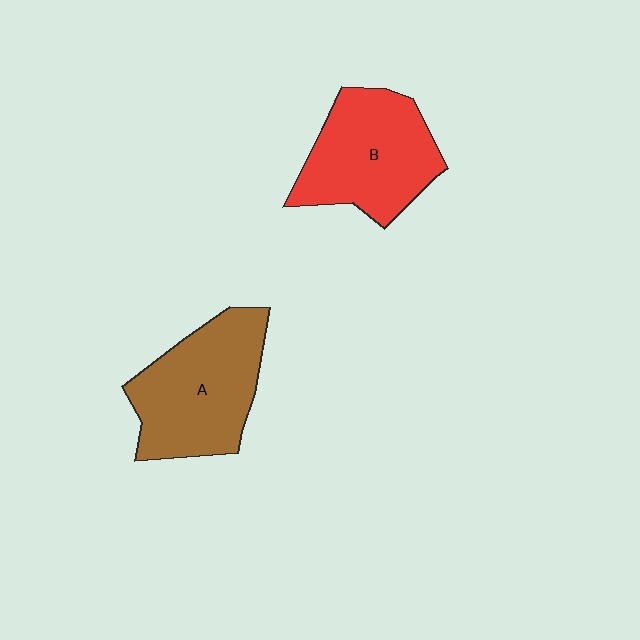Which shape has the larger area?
Shape A (brown).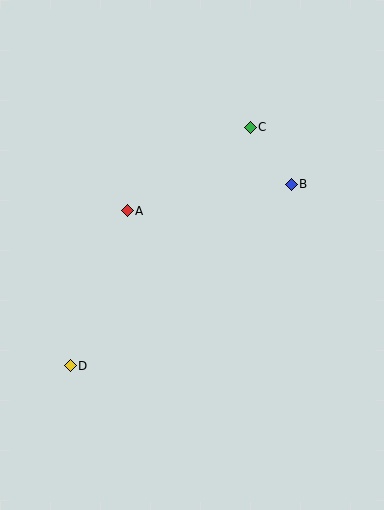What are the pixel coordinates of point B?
Point B is at (291, 184).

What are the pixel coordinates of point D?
Point D is at (70, 366).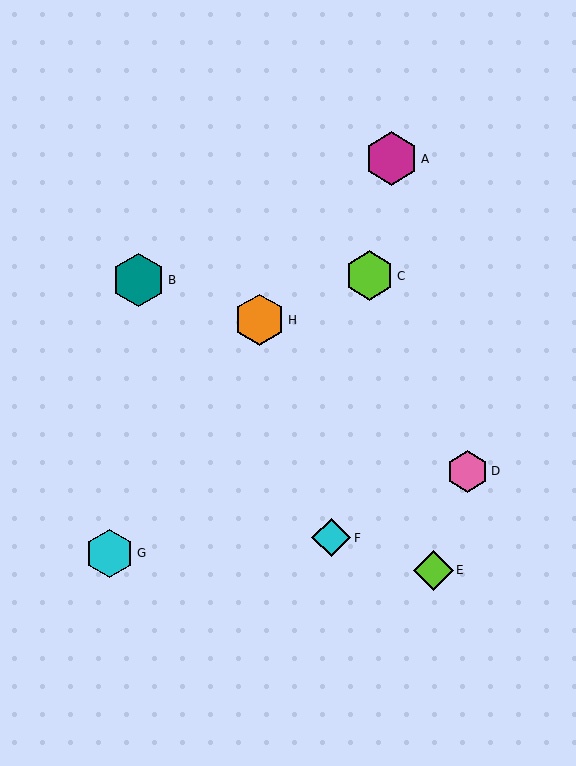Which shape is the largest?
The magenta hexagon (labeled A) is the largest.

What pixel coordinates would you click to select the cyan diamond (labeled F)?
Click at (331, 538) to select the cyan diamond F.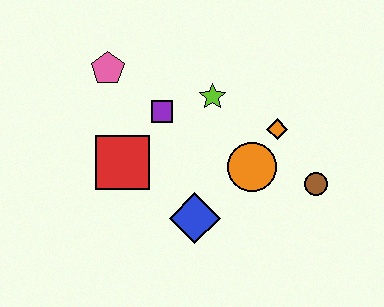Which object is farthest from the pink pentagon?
The brown circle is farthest from the pink pentagon.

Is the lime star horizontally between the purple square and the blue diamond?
No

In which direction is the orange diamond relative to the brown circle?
The orange diamond is above the brown circle.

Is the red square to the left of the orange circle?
Yes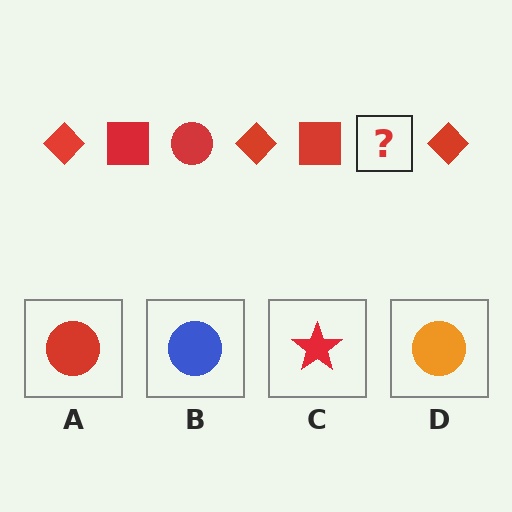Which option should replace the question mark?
Option A.